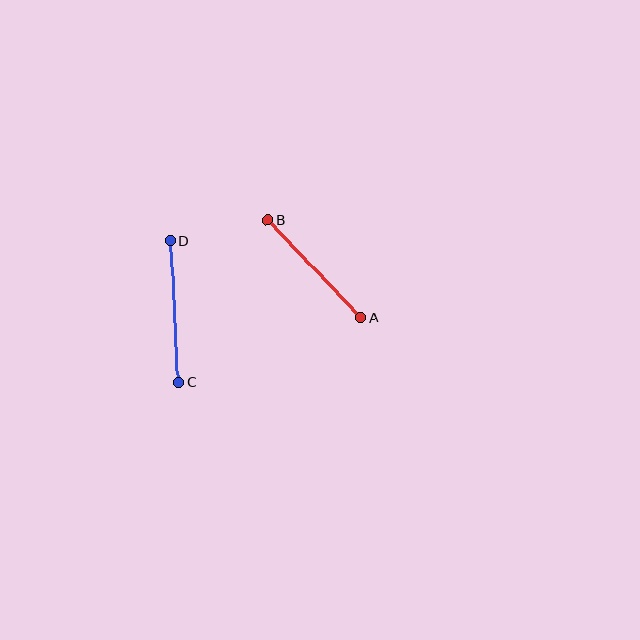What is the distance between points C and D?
The distance is approximately 142 pixels.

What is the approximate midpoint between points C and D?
The midpoint is at approximately (174, 312) pixels.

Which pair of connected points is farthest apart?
Points C and D are farthest apart.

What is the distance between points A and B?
The distance is approximately 134 pixels.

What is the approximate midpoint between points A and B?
The midpoint is at approximately (314, 269) pixels.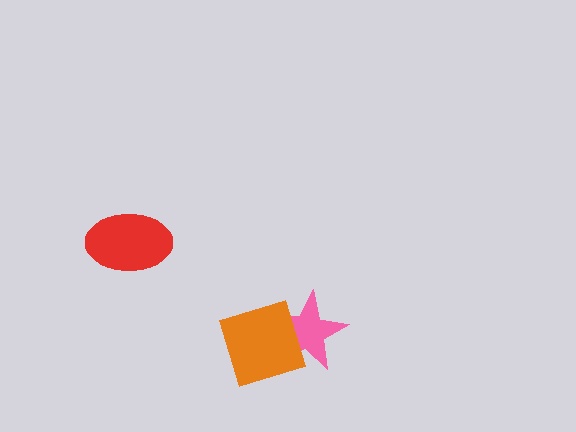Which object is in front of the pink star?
The orange diamond is in front of the pink star.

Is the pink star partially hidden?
Yes, it is partially covered by another shape.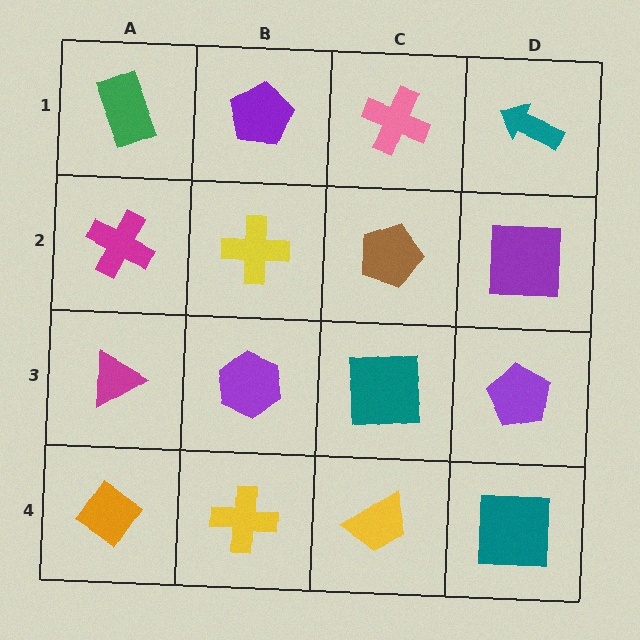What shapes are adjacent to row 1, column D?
A purple square (row 2, column D), a pink cross (row 1, column C).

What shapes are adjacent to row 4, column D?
A purple pentagon (row 3, column D), a yellow trapezoid (row 4, column C).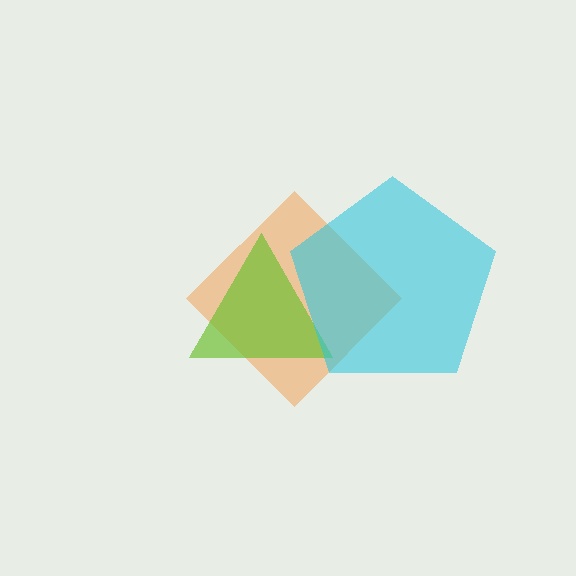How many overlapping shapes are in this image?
There are 3 overlapping shapes in the image.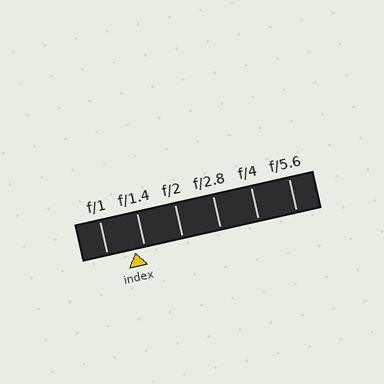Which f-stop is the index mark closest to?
The index mark is closest to f/1.4.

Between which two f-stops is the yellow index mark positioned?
The index mark is between f/1 and f/1.4.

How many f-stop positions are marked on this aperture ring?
There are 6 f-stop positions marked.